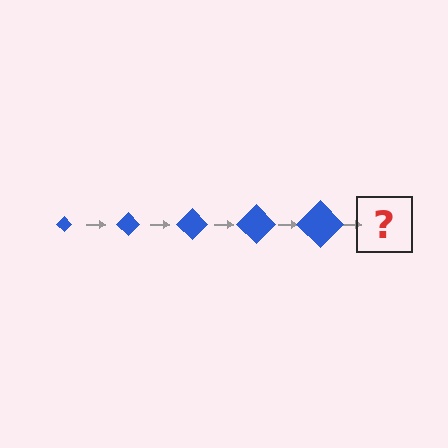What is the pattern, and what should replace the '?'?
The pattern is that the diamond gets progressively larger each step. The '?' should be a blue diamond, larger than the previous one.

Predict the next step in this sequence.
The next step is a blue diamond, larger than the previous one.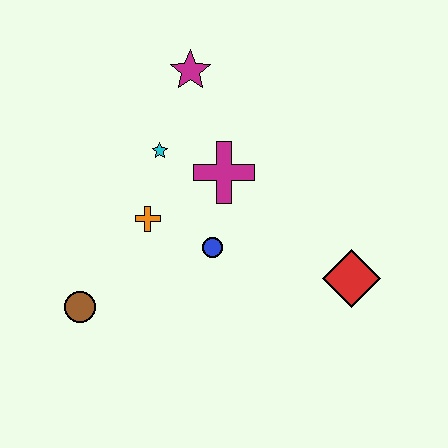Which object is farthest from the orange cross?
The red diamond is farthest from the orange cross.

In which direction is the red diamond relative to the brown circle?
The red diamond is to the right of the brown circle.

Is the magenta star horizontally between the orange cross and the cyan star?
No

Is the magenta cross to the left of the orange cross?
No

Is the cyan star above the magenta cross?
Yes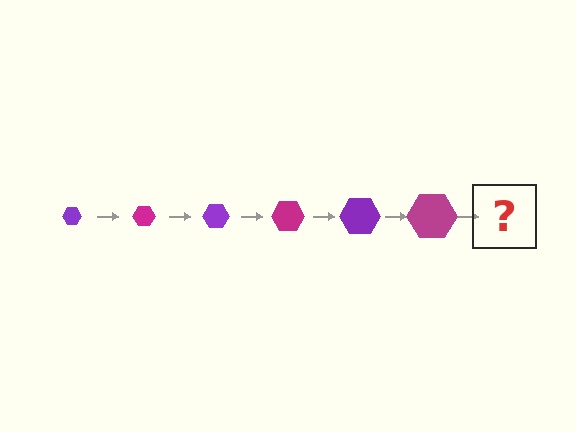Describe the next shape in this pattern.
It should be a purple hexagon, larger than the previous one.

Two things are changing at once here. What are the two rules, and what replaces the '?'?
The two rules are that the hexagon grows larger each step and the color cycles through purple and magenta. The '?' should be a purple hexagon, larger than the previous one.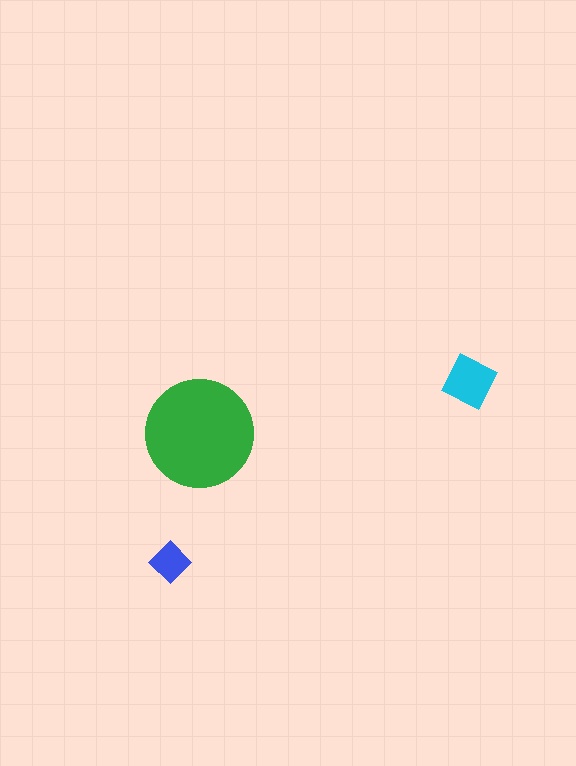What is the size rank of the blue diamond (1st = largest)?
3rd.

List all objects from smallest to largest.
The blue diamond, the cyan square, the green circle.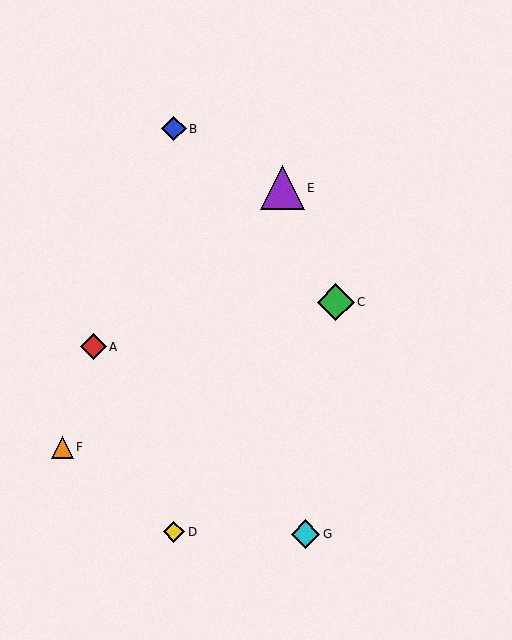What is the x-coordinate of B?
Object B is at x≈174.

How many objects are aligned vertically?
2 objects (B, D) are aligned vertically.